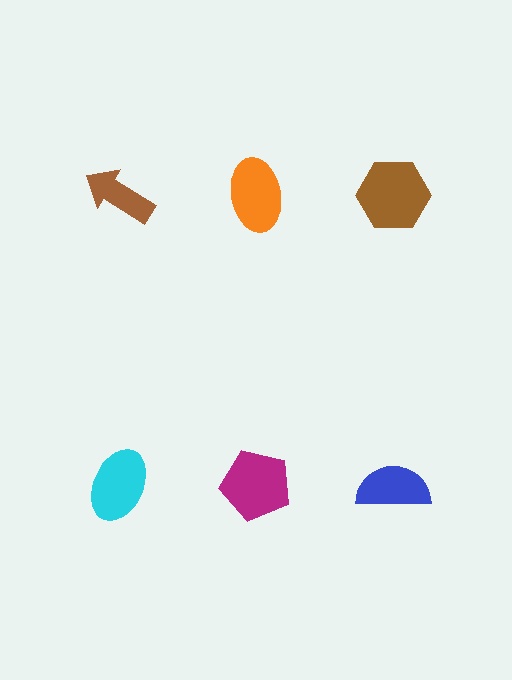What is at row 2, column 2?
A magenta pentagon.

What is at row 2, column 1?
A cyan ellipse.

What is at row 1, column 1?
A brown arrow.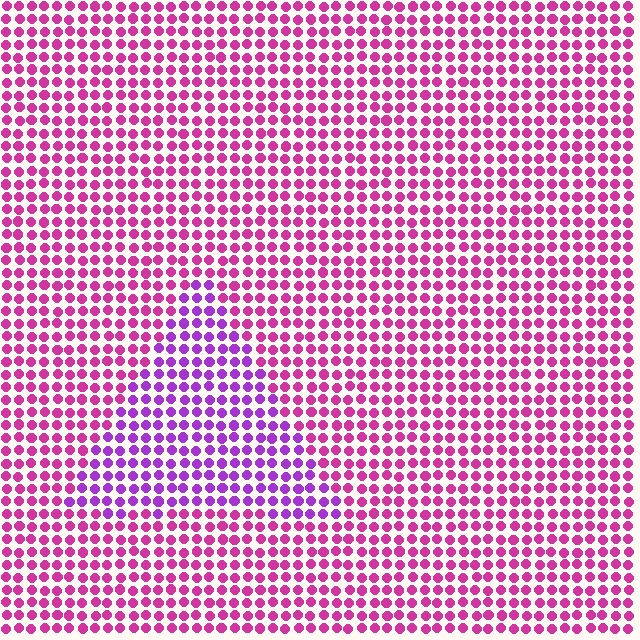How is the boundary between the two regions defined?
The boundary is defined purely by a slight shift in hue (about 35 degrees). Spacing, size, and orientation are identical on both sides.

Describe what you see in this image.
The image is filled with small magenta elements in a uniform arrangement. A triangle-shaped region is visible where the elements are tinted to a slightly different hue, forming a subtle color boundary.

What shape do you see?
I see a triangle.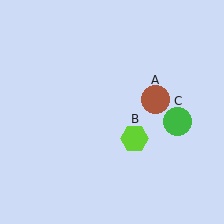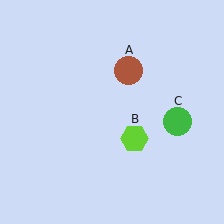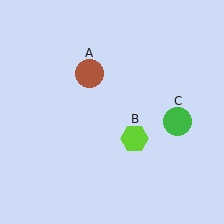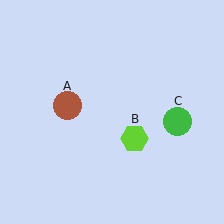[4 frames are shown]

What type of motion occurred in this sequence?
The brown circle (object A) rotated counterclockwise around the center of the scene.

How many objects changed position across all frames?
1 object changed position: brown circle (object A).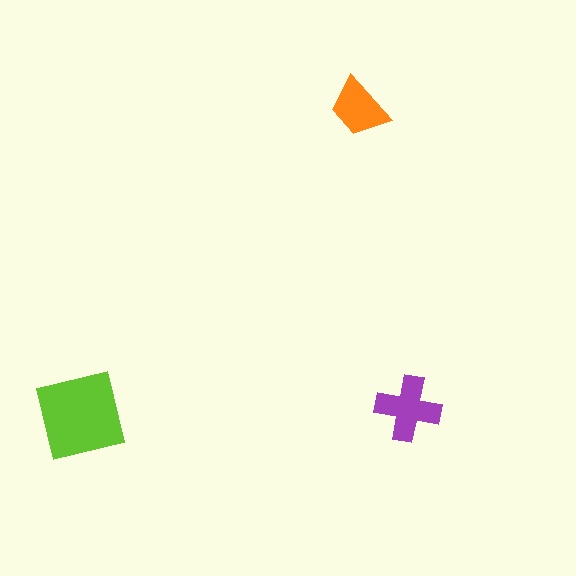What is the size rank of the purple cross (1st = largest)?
2nd.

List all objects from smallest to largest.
The orange trapezoid, the purple cross, the lime square.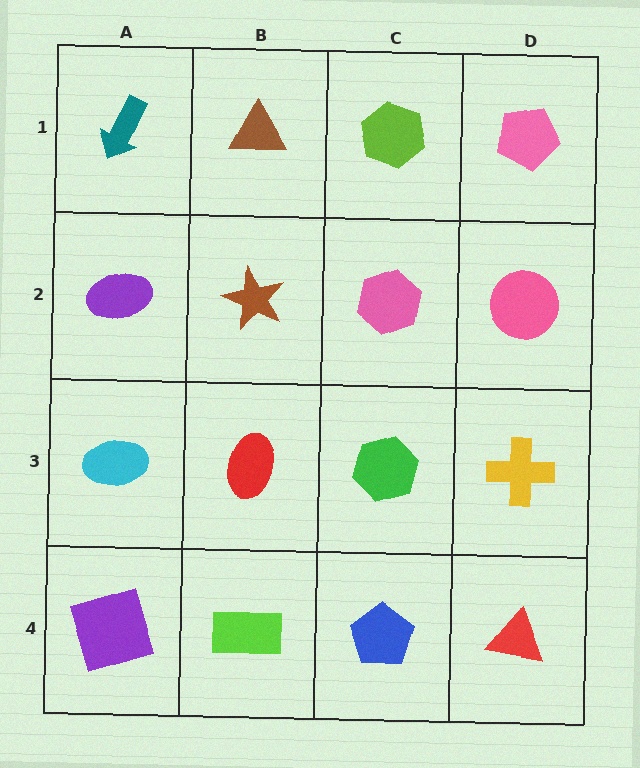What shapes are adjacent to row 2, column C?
A lime hexagon (row 1, column C), a green hexagon (row 3, column C), a brown star (row 2, column B), a pink circle (row 2, column D).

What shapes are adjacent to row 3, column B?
A brown star (row 2, column B), a lime rectangle (row 4, column B), a cyan ellipse (row 3, column A), a green hexagon (row 3, column C).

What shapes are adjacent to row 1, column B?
A brown star (row 2, column B), a teal arrow (row 1, column A), a lime hexagon (row 1, column C).